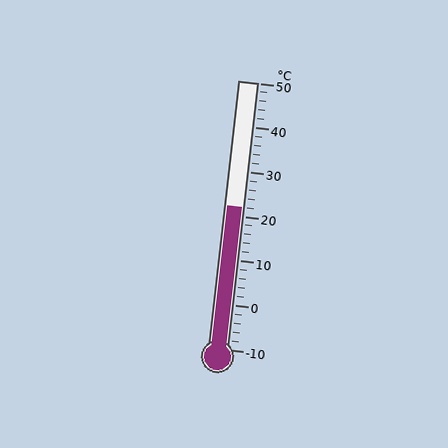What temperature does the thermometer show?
The thermometer shows approximately 22°C.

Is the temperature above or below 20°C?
The temperature is above 20°C.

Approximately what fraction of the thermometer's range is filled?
The thermometer is filled to approximately 55% of its range.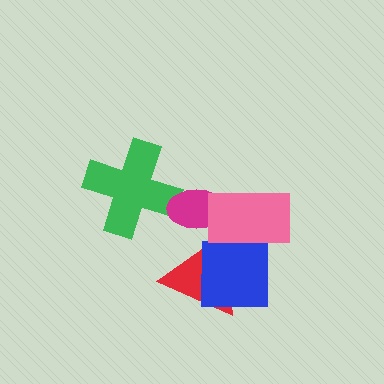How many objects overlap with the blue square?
2 objects overlap with the blue square.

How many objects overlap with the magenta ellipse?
3 objects overlap with the magenta ellipse.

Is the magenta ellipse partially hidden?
Yes, it is partially covered by another shape.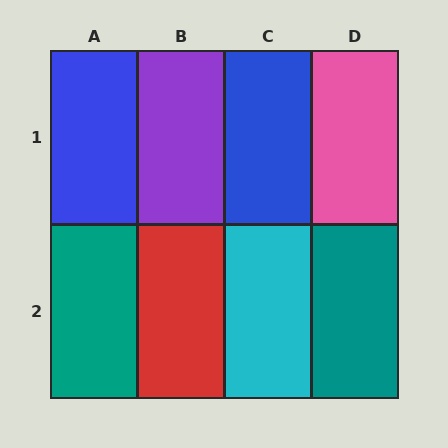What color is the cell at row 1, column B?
Purple.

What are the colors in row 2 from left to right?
Teal, red, cyan, teal.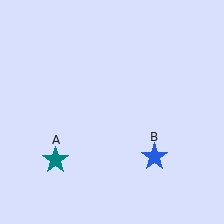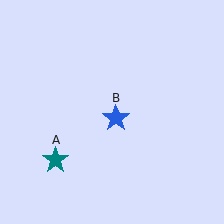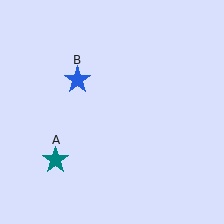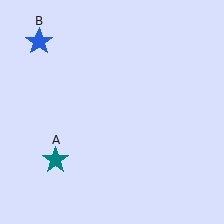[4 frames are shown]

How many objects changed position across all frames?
1 object changed position: blue star (object B).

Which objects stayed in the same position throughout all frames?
Teal star (object A) remained stationary.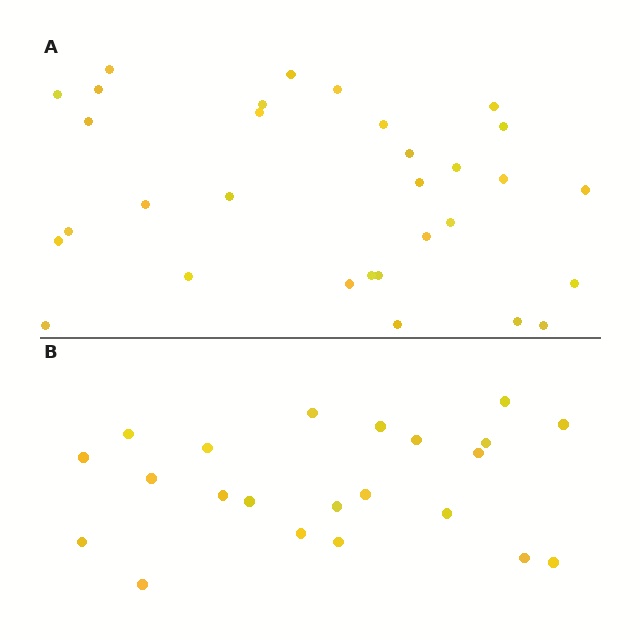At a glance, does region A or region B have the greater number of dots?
Region A (the top region) has more dots.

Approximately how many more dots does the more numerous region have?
Region A has roughly 8 or so more dots than region B.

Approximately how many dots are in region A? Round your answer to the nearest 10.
About 30 dots. (The exact count is 31, which rounds to 30.)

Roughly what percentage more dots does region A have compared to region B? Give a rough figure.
About 40% more.